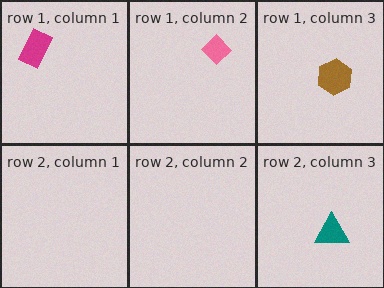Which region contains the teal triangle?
The row 2, column 3 region.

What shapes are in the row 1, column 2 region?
The pink diamond.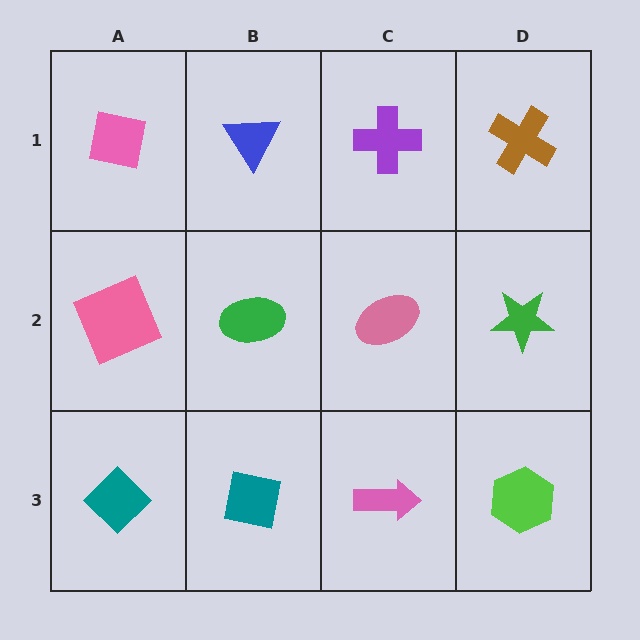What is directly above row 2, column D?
A brown cross.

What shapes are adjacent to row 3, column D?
A green star (row 2, column D), a pink arrow (row 3, column C).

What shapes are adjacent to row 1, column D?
A green star (row 2, column D), a purple cross (row 1, column C).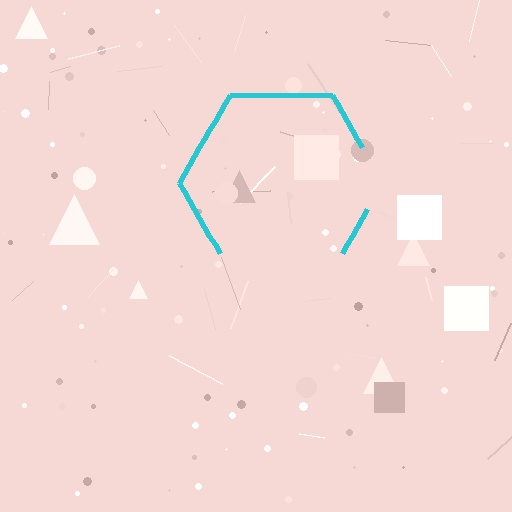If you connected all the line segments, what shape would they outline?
They would outline a hexagon.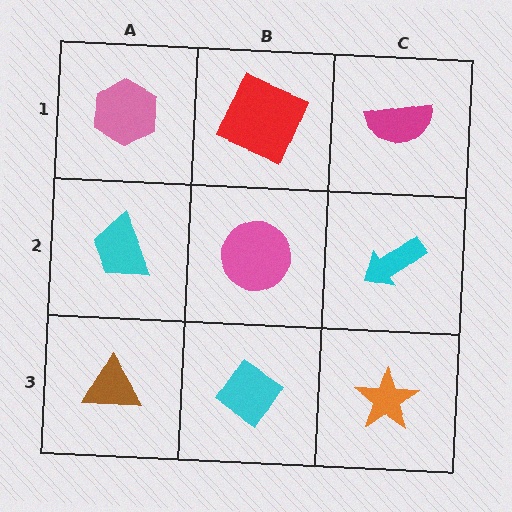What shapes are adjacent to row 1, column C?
A cyan arrow (row 2, column C), a red square (row 1, column B).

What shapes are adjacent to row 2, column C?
A magenta semicircle (row 1, column C), an orange star (row 3, column C), a pink circle (row 2, column B).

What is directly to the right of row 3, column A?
A cyan diamond.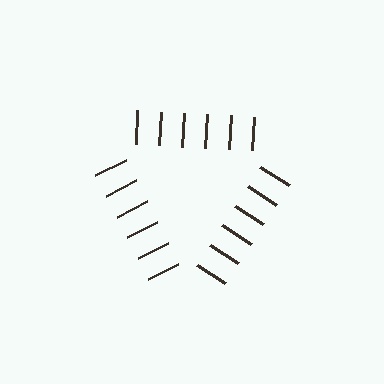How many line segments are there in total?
18 — 6 along each of the 3 edges.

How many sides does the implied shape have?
3 sides — the line-ends trace a triangle.